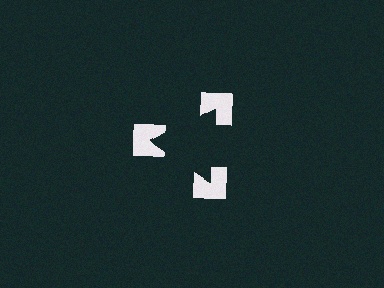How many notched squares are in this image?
There are 3 — one at each vertex of the illusory triangle.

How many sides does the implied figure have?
3 sides.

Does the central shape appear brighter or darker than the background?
It typically appears slightly darker than the background, even though no actual brightness change is drawn.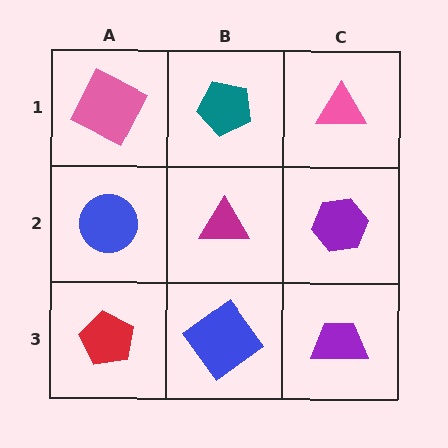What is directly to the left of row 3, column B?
A red pentagon.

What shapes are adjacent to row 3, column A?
A blue circle (row 2, column A), a blue diamond (row 3, column B).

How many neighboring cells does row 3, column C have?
2.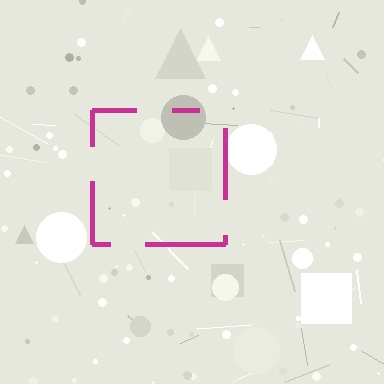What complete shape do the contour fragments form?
The contour fragments form a square.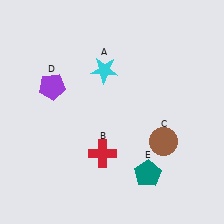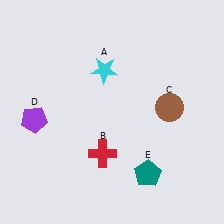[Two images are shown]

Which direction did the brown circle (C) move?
The brown circle (C) moved up.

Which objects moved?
The objects that moved are: the brown circle (C), the purple pentagon (D).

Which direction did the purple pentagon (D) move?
The purple pentagon (D) moved down.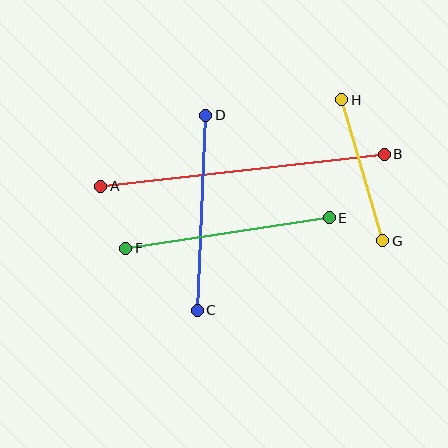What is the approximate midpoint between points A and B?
The midpoint is at approximately (243, 170) pixels.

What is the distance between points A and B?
The distance is approximately 285 pixels.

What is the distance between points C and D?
The distance is approximately 195 pixels.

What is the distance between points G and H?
The distance is approximately 147 pixels.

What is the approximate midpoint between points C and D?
The midpoint is at approximately (202, 213) pixels.